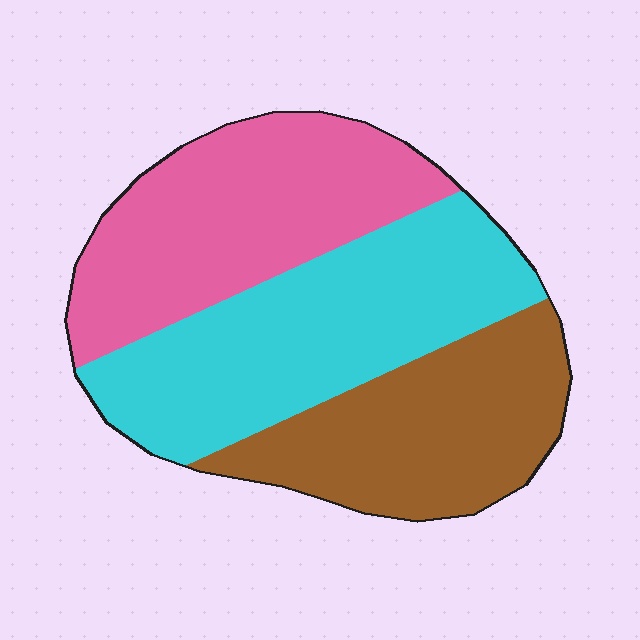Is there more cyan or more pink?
Cyan.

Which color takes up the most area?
Cyan, at roughly 40%.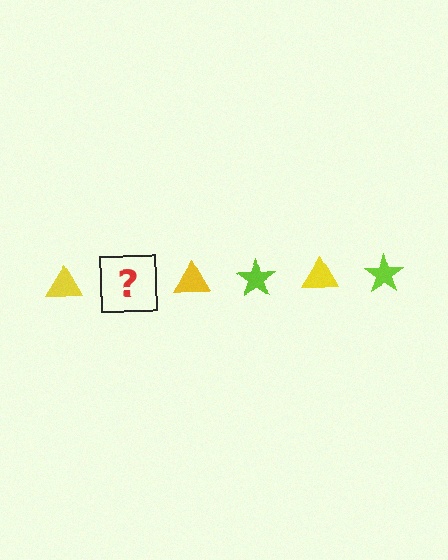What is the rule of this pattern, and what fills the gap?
The rule is that the pattern alternates between yellow triangle and lime star. The gap should be filled with a lime star.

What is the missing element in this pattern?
The missing element is a lime star.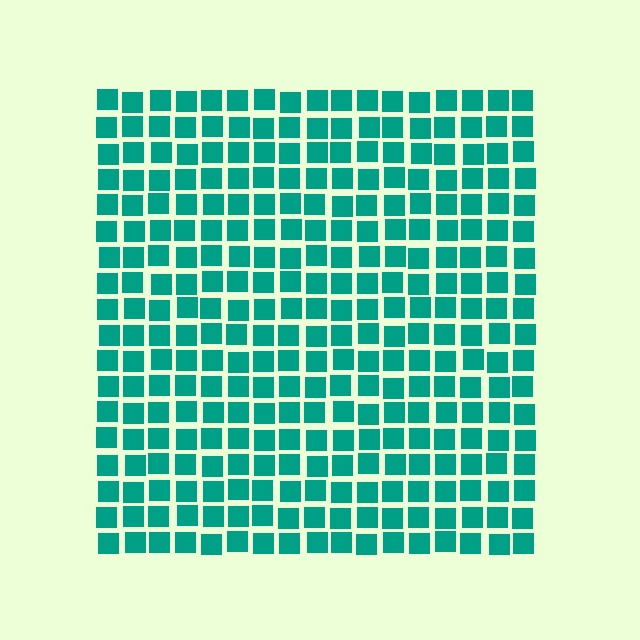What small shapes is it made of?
It is made of small squares.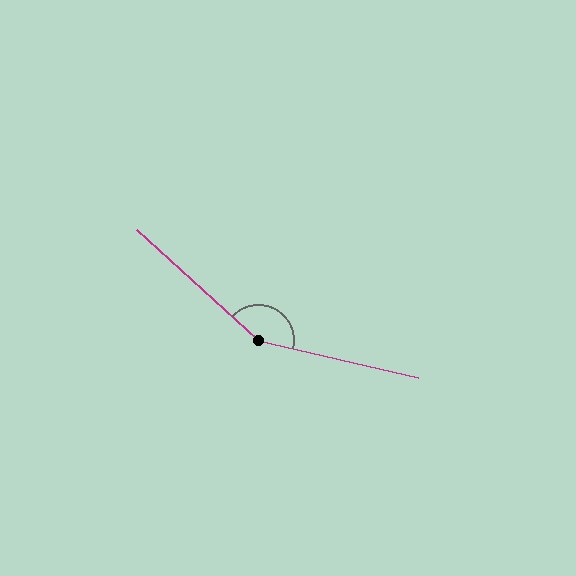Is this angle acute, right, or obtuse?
It is obtuse.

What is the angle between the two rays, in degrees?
Approximately 151 degrees.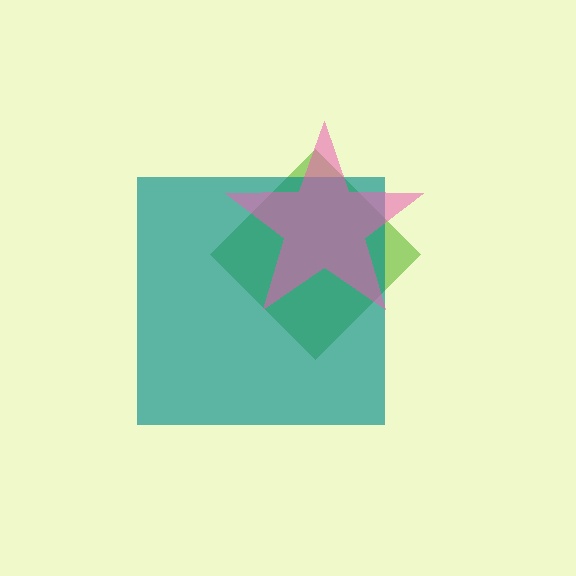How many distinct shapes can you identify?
There are 3 distinct shapes: a lime diamond, a teal square, a pink star.